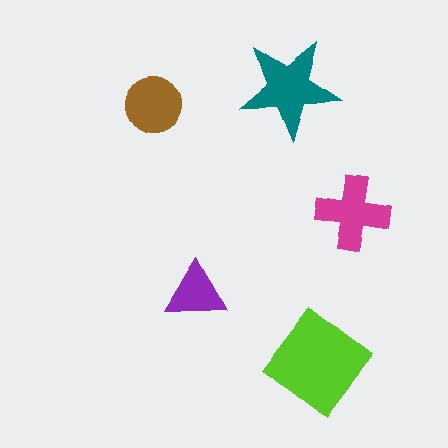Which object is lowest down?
The lime diamond is bottommost.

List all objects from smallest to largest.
The purple triangle, the brown circle, the magenta cross, the teal star, the lime diamond.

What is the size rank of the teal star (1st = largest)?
2nd.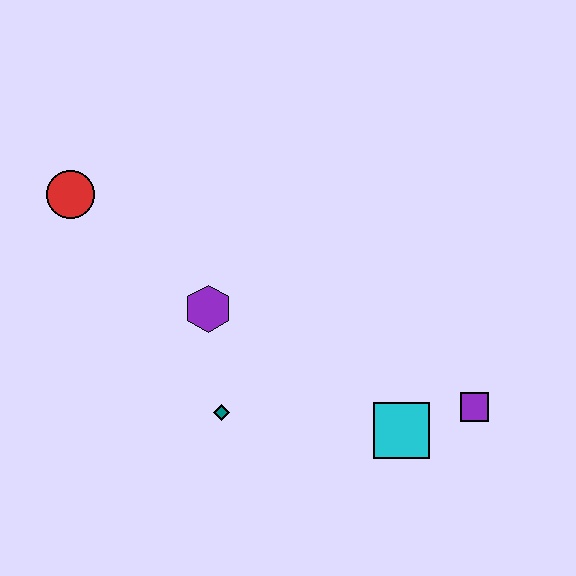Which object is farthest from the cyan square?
The red circle is farthest from the cyan square.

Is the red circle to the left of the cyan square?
Yes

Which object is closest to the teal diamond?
The purple hexagon is closest to the teal diamond.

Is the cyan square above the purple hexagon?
No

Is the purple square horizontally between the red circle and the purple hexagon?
No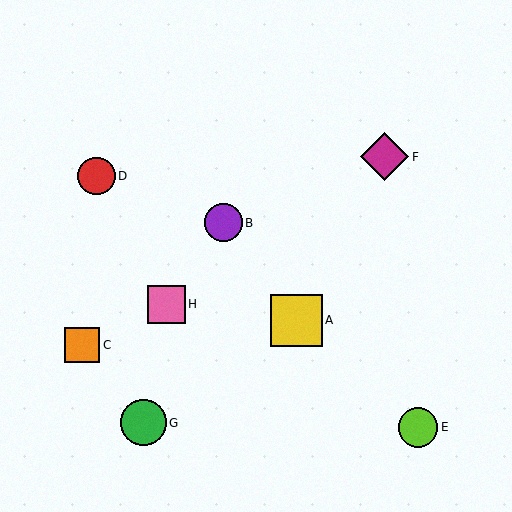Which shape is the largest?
The yellow square (labeled A) is the largest.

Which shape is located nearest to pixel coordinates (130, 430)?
The green circle (labeled G) at (144, 423) is nearest to that location.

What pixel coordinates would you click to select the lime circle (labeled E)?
Click at (418, 427) to select the lime circle E.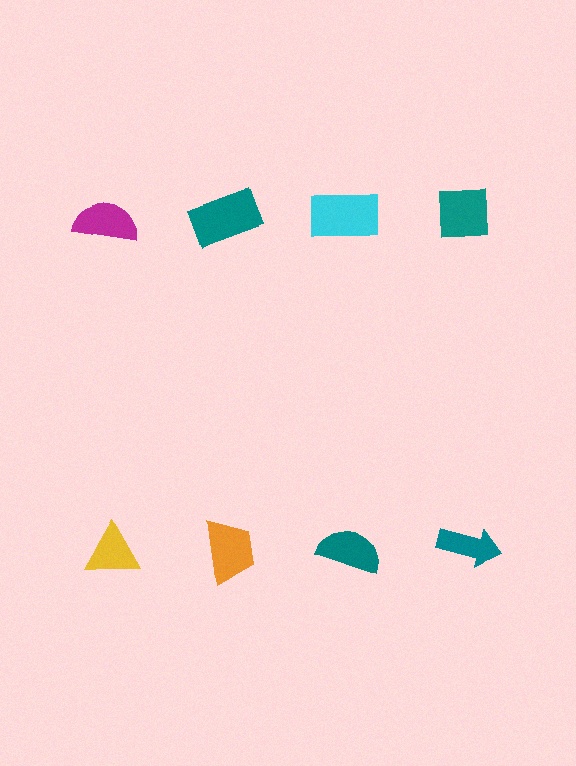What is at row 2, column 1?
A yellow triangle.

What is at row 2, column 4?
A teal arrow.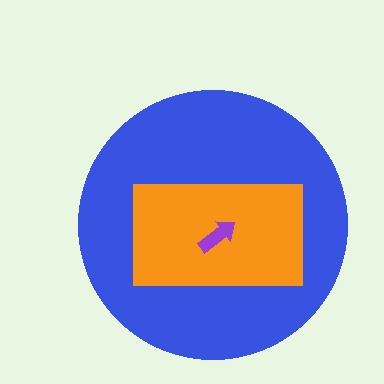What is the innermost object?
The purple arrow.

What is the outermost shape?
The blue circle.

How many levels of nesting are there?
3.